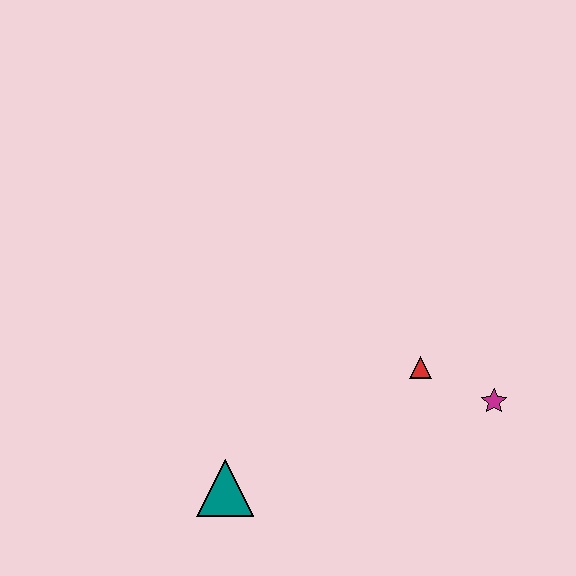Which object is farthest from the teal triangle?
The magenta star is farthest from the teal triangle.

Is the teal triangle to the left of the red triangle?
Yes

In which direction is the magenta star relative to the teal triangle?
The magenta star is to the right of the teal triangle.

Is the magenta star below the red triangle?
Yes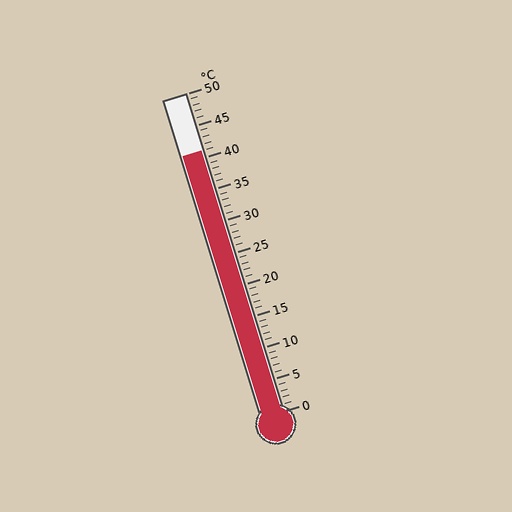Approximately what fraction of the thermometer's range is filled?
The thermometer is filled to approximately 80% of its range.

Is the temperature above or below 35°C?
The temperature is above 35°C.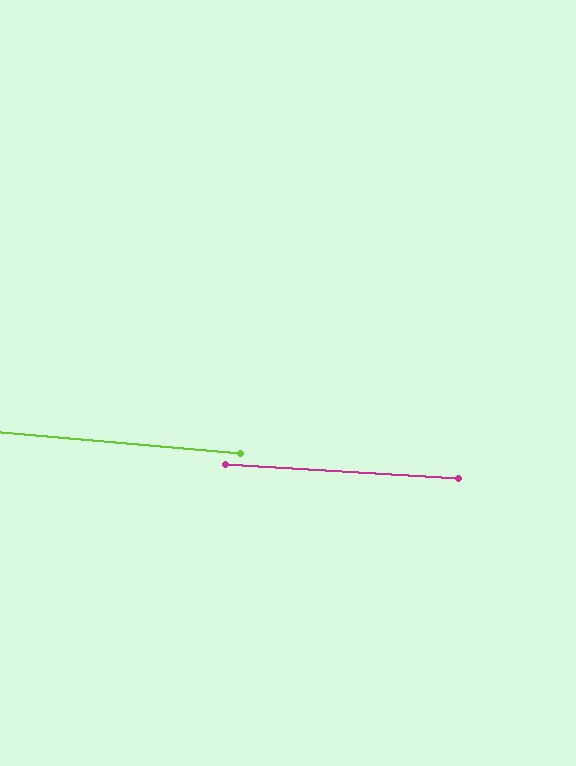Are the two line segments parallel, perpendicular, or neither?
Parallel — their directions differ by only 1.4°.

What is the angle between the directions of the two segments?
Approximately 1 degree.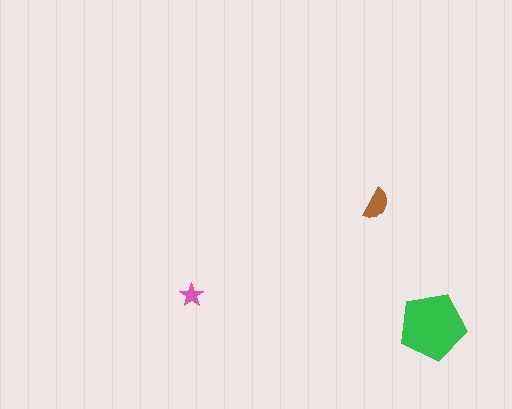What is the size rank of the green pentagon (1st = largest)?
1st.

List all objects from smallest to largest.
The pink star, the brown semicircle, the green pentagon.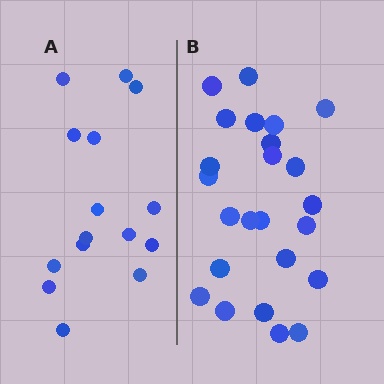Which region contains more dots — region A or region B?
Region B (the right region) has more dots.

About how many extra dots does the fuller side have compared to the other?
Region B has roughly 8 or so more dots than region A.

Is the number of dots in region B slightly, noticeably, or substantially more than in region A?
Region B has substantially more. The ratio is roughly 1.6 to 1.